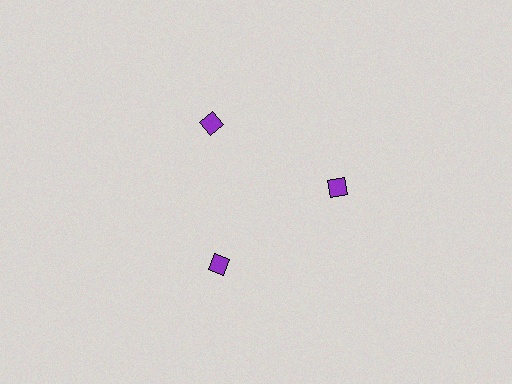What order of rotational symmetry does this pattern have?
This pattern has 3-fold rotational symmetry.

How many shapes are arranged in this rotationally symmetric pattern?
There are 3 shapes, arranged in 3 groups of 1.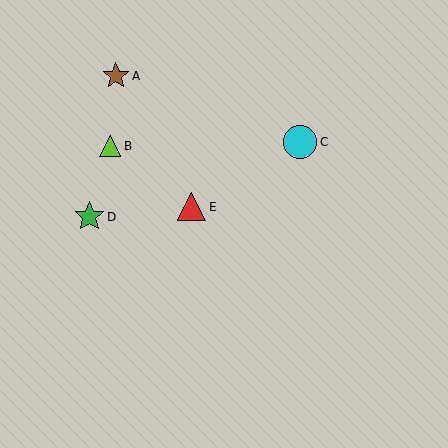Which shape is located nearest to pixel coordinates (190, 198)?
The red triangle (labeled E) at (192, 207) is nearest to that location.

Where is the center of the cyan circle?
The center of the cyan circle is at (300, 142).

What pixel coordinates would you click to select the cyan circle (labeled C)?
Click at (300, 142) to select the cyan circle C.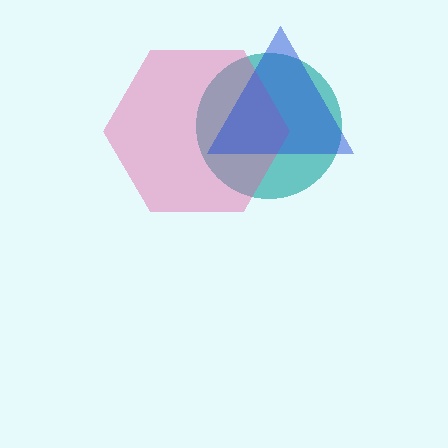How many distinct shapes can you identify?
There are 3 distinct shapes: a teal circle, a pink hexagon, a blue triangle.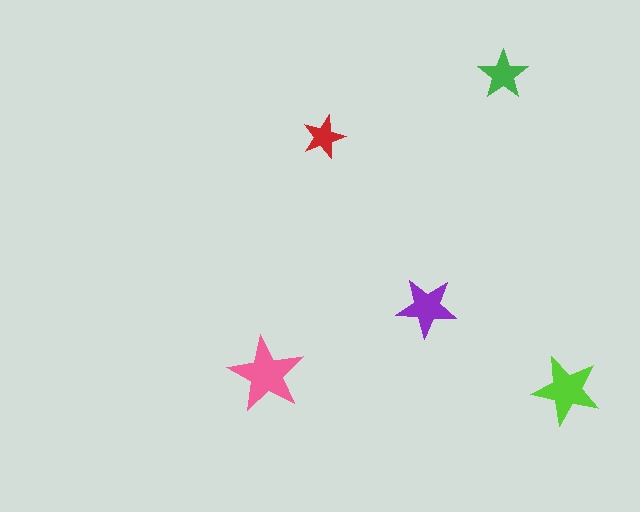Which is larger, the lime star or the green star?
The lime one.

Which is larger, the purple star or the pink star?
The pink one.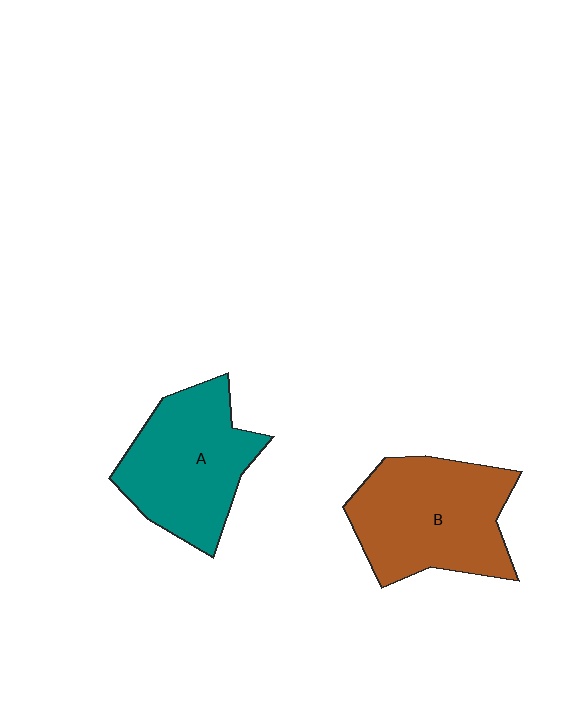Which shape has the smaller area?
Shape A (teal).